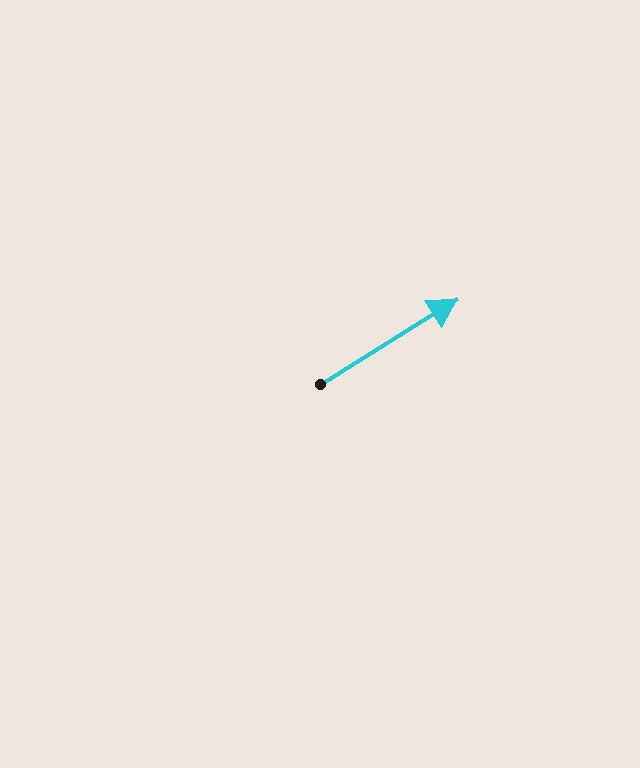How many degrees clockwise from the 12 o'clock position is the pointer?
Approximately 58 degrees.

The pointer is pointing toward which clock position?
Roughly 2 o'clock.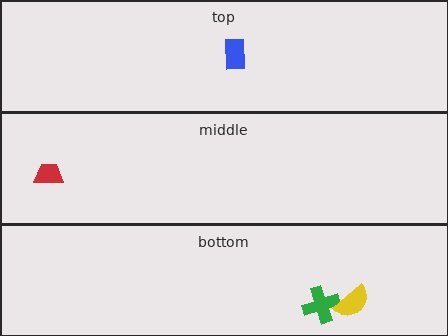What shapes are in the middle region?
The red trapezoid.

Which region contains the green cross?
The bottom region.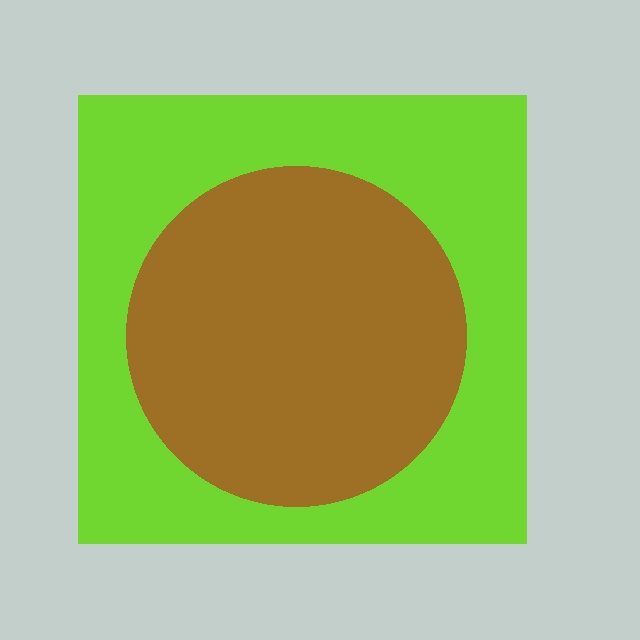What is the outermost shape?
The lime square.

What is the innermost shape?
The brown circle.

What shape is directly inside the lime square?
The brown circle.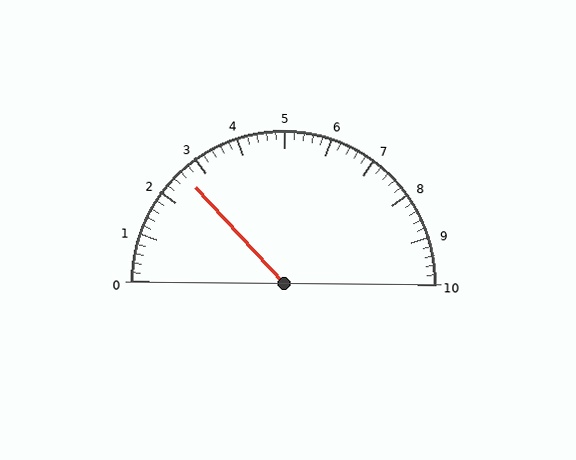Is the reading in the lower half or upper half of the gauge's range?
The reading is in the lower half of the range (0 to 10).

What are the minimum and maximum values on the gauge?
The gauge ranges from 0 to 10.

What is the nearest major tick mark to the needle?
The nearest major tick mark is 3.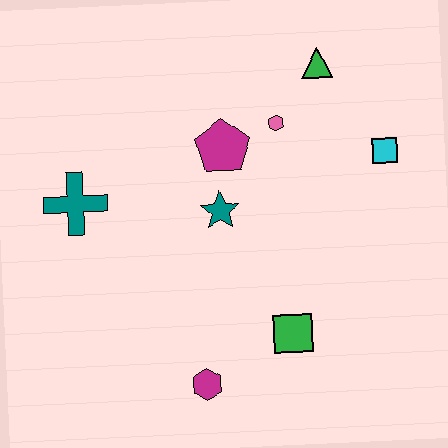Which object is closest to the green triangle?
The pink hexagon is closest to the green triangle.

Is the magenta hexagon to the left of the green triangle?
Yes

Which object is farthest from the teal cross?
The cyan square is farthest from the teal cross.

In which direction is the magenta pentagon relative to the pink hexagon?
The magenta pentagon is to the left of the pink hexagon.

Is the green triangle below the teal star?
No